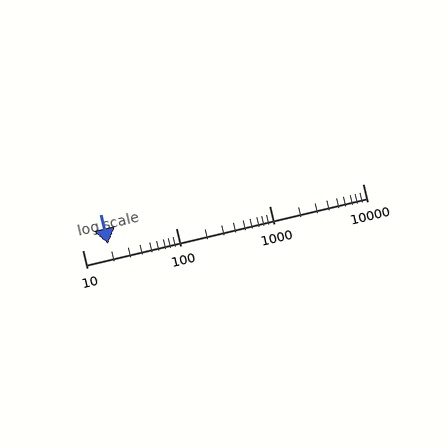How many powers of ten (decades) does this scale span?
The scale spans 3 decades, from 10 to 10000.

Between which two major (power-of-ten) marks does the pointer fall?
The pointer is between 10 and 100.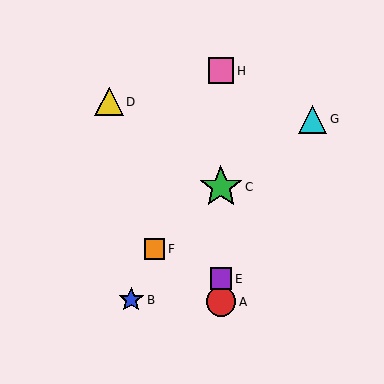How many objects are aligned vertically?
4 objects (A, C, E, H) are aligned vertically.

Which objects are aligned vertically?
Objects A, C, E, H are aligned vertically.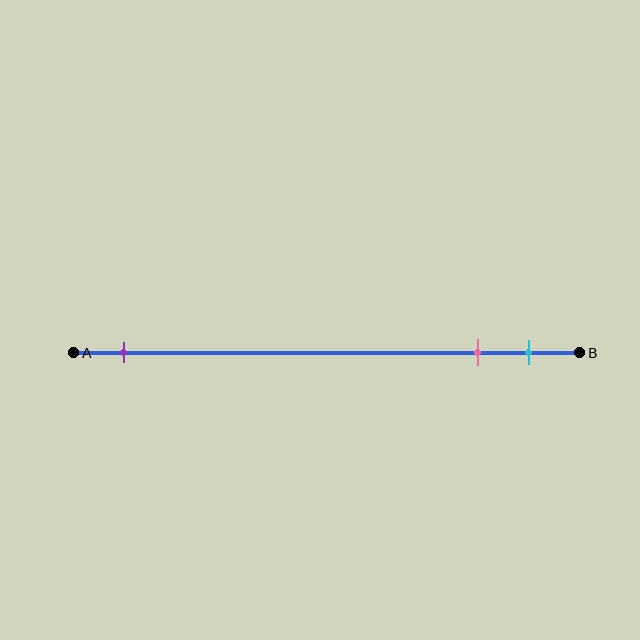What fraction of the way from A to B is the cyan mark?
The cyan mark is approximately 90% (0.9) of the way from A to B.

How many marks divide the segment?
There are 3 marks dividing the segment.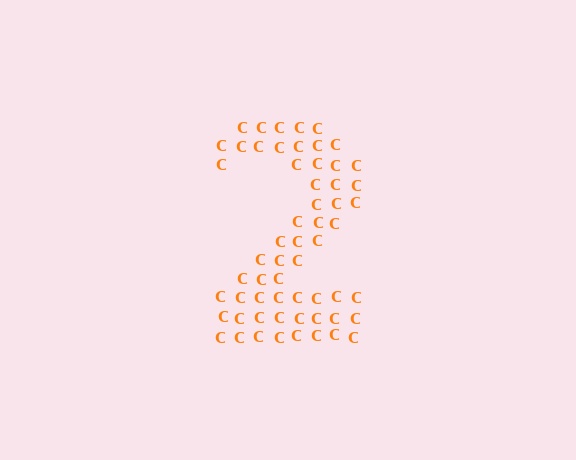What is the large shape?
The large shape is the digit 2.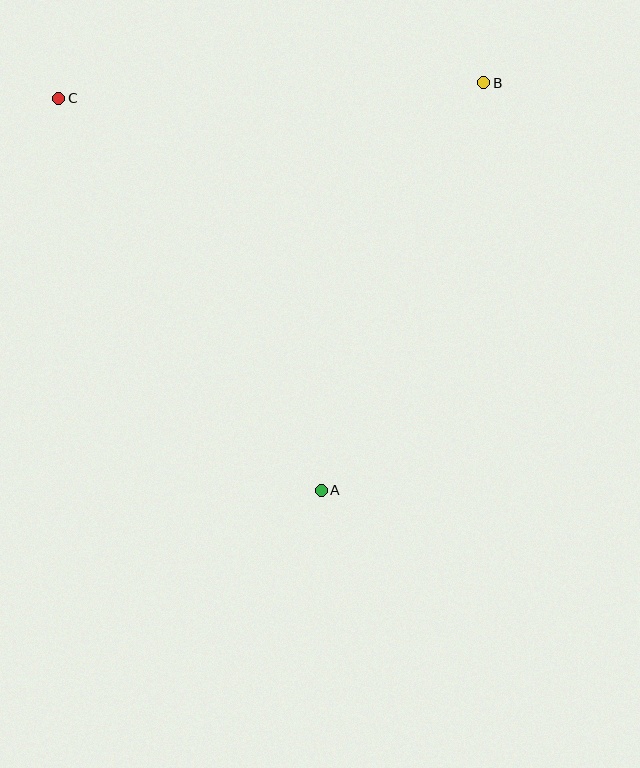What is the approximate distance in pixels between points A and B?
The distance between A and B is approximately 439 pixels.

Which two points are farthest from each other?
Points A and C are farthest from each other.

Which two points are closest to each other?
Points B and C are closest to each other.